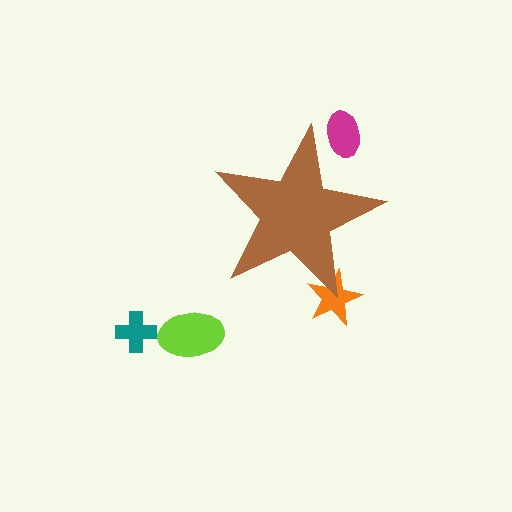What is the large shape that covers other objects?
A brown star.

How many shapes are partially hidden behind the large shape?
2 shapes are partially hidden.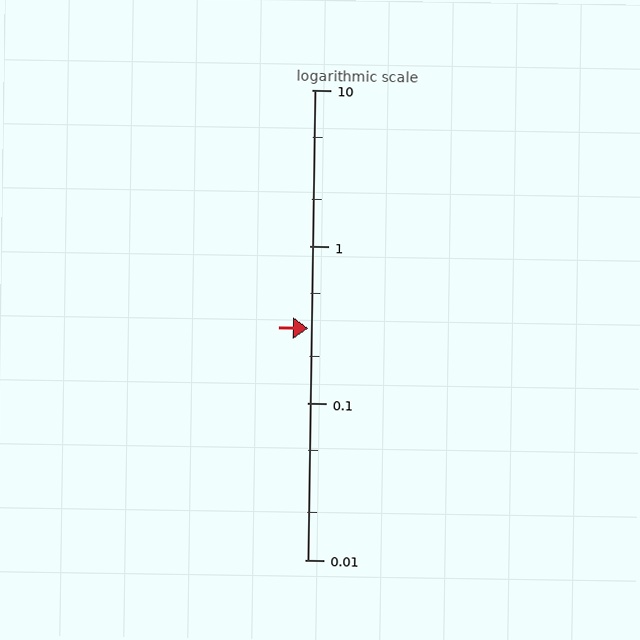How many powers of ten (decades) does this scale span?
The scale spans 3 decades, from 0.01 to 10.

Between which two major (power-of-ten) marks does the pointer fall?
The pointer is between 0.1 and 1.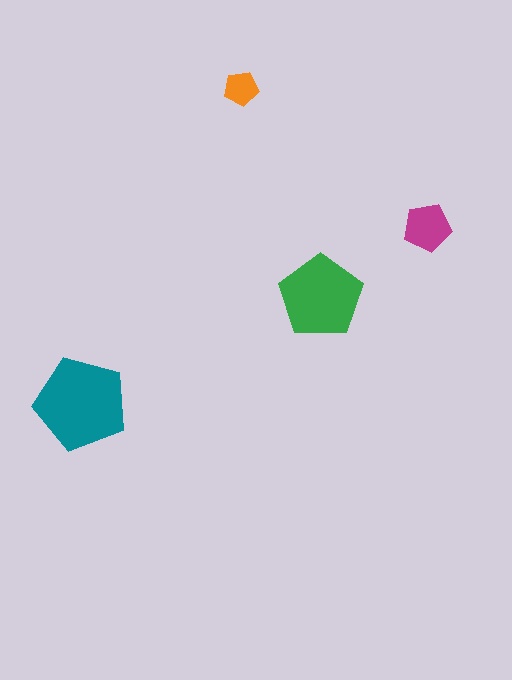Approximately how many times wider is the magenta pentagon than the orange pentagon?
About 1.5 times wider.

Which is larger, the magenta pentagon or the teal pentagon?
The teal one.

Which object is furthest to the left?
The teal pentagon is leftmost.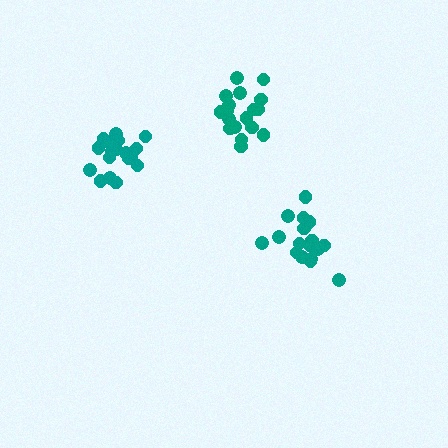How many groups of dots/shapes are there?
There are 3 groups.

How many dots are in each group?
Group 1: 18 dots, Group 2: 17 dots, Group 3: 18 dots (53 total).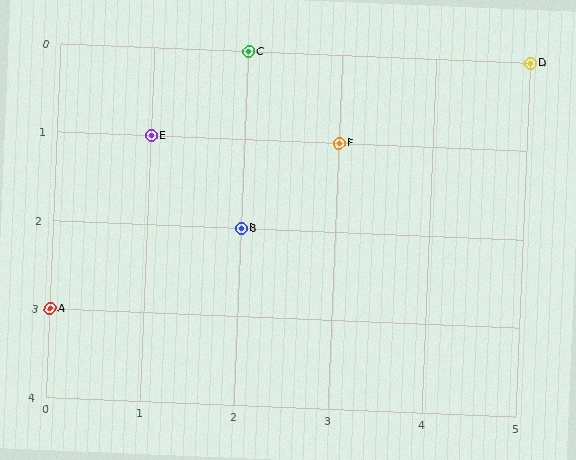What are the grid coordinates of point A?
Point A is at grid coordinates (0, 3).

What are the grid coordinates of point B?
Point B is at grid coordinates (2, 2).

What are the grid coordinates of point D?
Point D is at grid coordinates (5, 0).